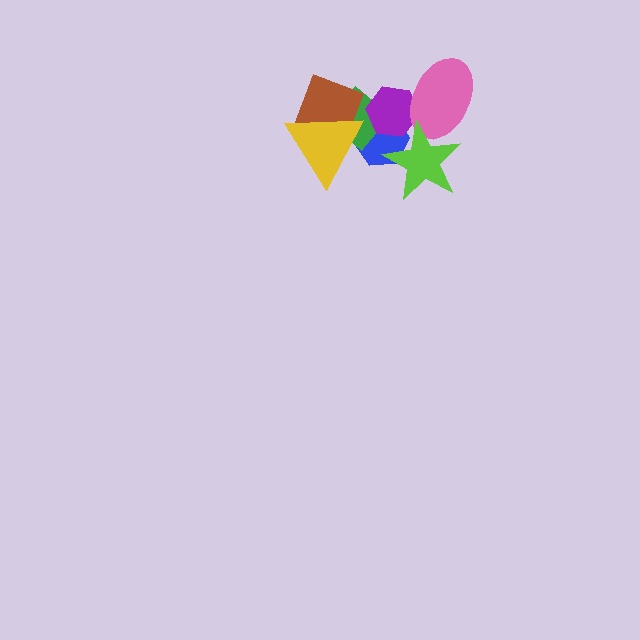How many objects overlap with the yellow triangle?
3 objects overlap with the yellow triangle.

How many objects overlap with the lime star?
3 objects overlap with the lime star.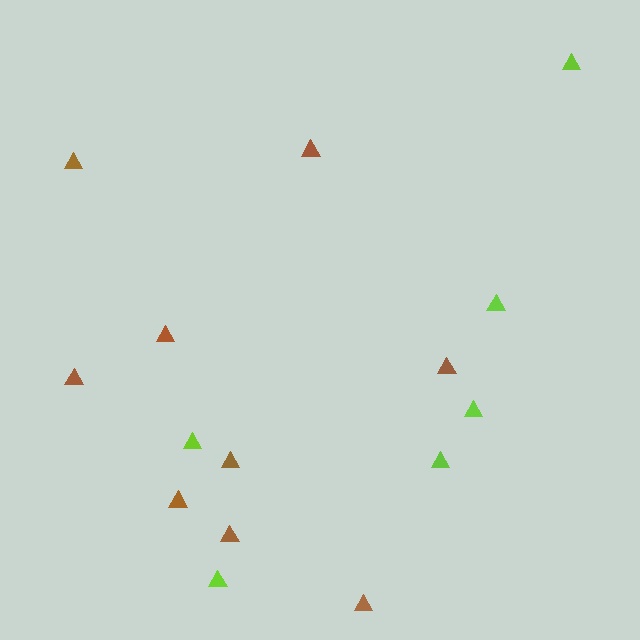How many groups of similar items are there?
There are 2 groups: one group of lime triangles (6) and one group of brown triangles (9).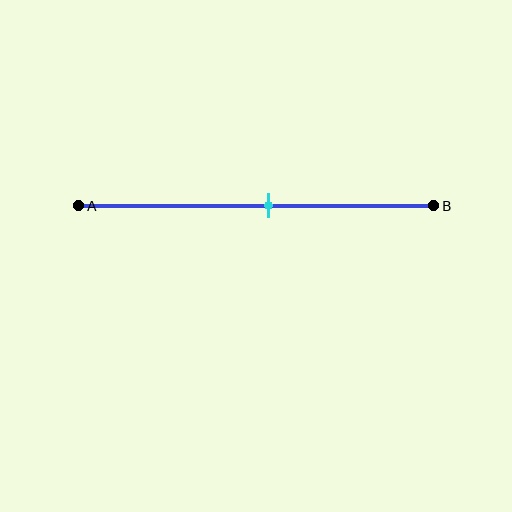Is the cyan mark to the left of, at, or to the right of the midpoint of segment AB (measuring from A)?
The cyan mark is to the right of the midpoint of segment AB.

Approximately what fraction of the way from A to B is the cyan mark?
The cyan mark is approximately 55% of the way from A to B.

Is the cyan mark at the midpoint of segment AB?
No, the mark is at about 55% from A, not at the 50% midpoint.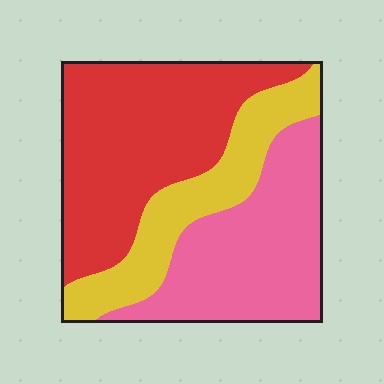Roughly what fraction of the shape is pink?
Pink covers around 35% of the shape.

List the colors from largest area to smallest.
From largest to smallest: red, pink, yellow.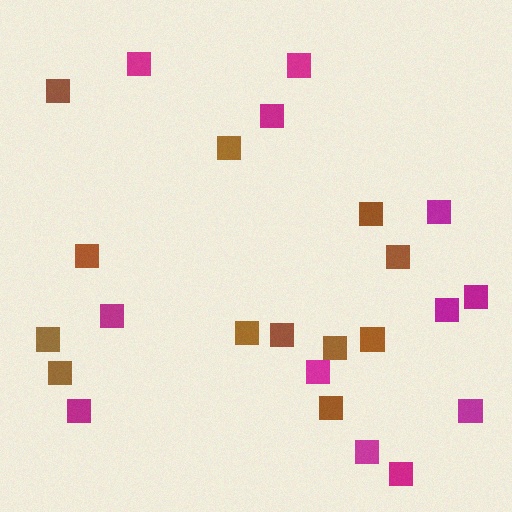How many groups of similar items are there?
There are 2 groups: one group of magenta squares (12) and one group of brown squares (12).